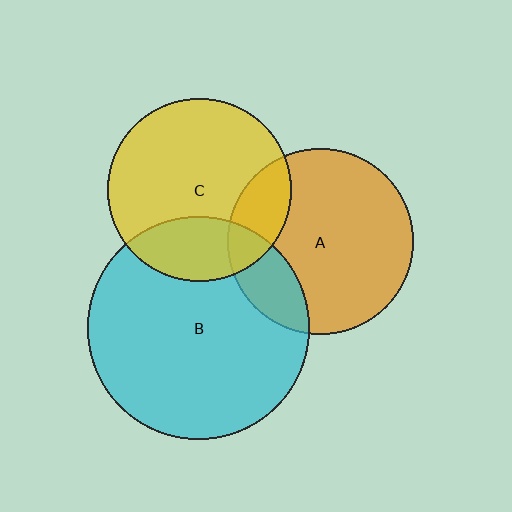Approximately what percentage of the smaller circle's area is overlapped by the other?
Approximately 20%.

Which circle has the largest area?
Circle B (cyan).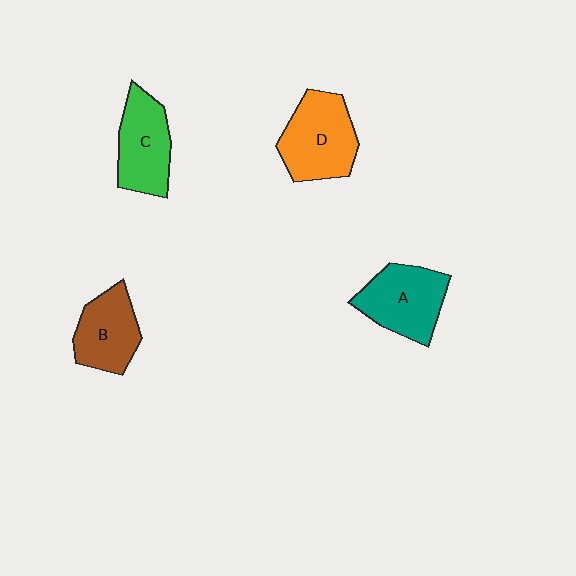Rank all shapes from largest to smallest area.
From largest to smallest: D (orange), A (teal), C (green), B (brown).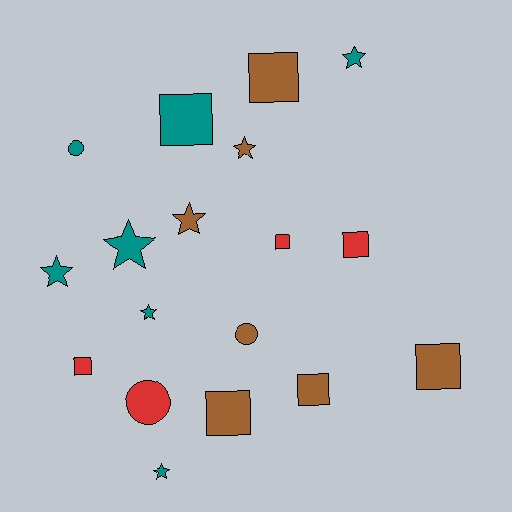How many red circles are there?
There is 1 red circle.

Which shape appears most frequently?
Square, with 8 objects.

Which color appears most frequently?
Brown, with 7 objects.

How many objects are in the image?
There are 18 objects.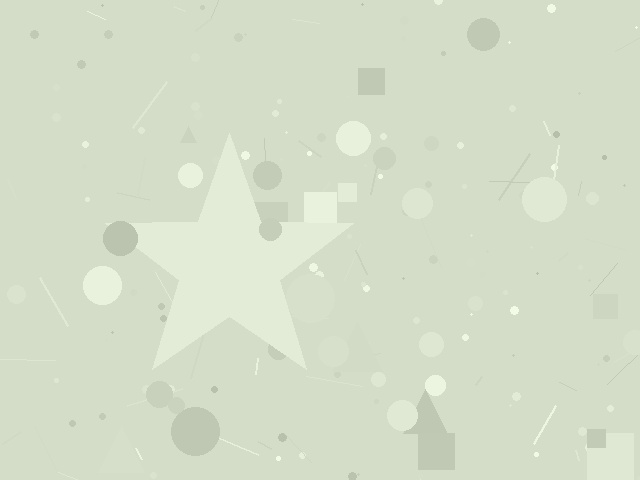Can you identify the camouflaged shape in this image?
The camouflaged shape is a star.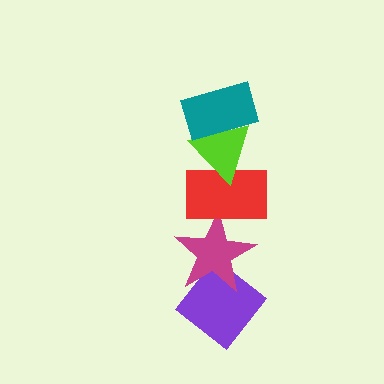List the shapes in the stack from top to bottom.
From top to bottom: the teal rectangle, the lime triangle, the red rectangle, the magenta star, the purple diamond.